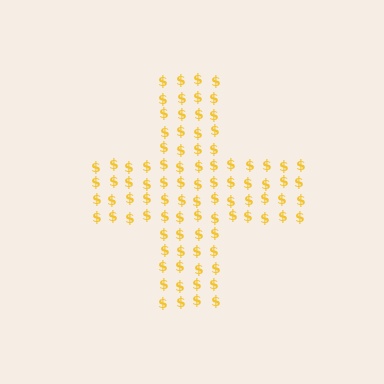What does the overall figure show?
The overall figure shows a cross.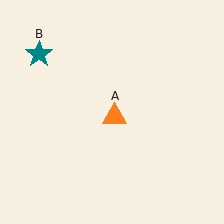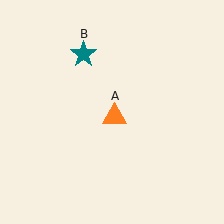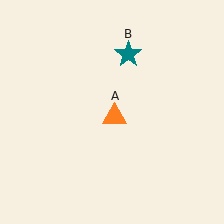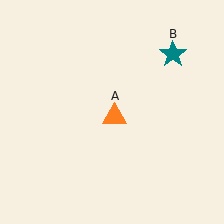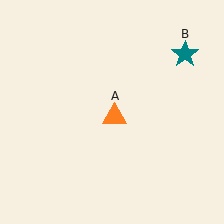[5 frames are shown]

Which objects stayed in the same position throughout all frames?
Orange triangle (object A) remained stationary.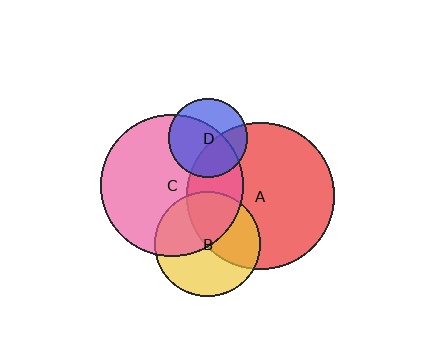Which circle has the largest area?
Circle A (red).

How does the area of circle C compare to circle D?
Approximately 3.2 times.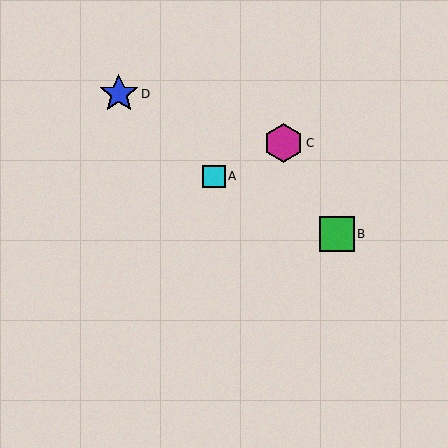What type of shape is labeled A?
Shape A is a cyan square.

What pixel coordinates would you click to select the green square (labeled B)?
Click at (337, 234) to select the green square B.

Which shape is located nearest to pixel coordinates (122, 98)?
The blue star (labeled D) at (119, 94) is nearest to that location.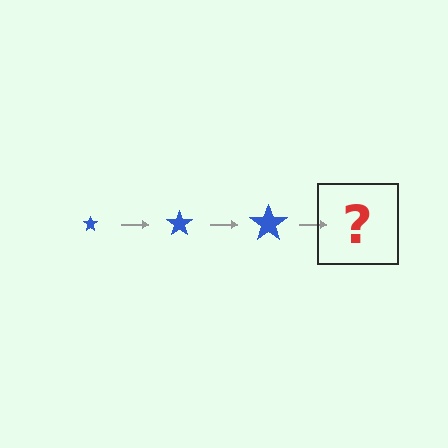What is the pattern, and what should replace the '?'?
The pattern is that the star gets progressively larger each step. The '?' should be a blue star, larger than the previous one.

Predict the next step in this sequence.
The next step is a blue star, larger than the previous one.